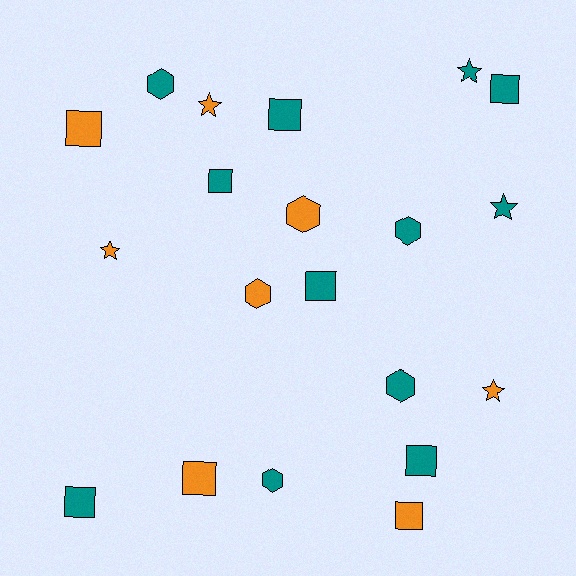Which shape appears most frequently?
Square, with 9 objects.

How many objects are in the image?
There are 20 objects.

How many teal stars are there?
There are 2 teal stars.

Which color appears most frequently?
Teal, with 12 objects.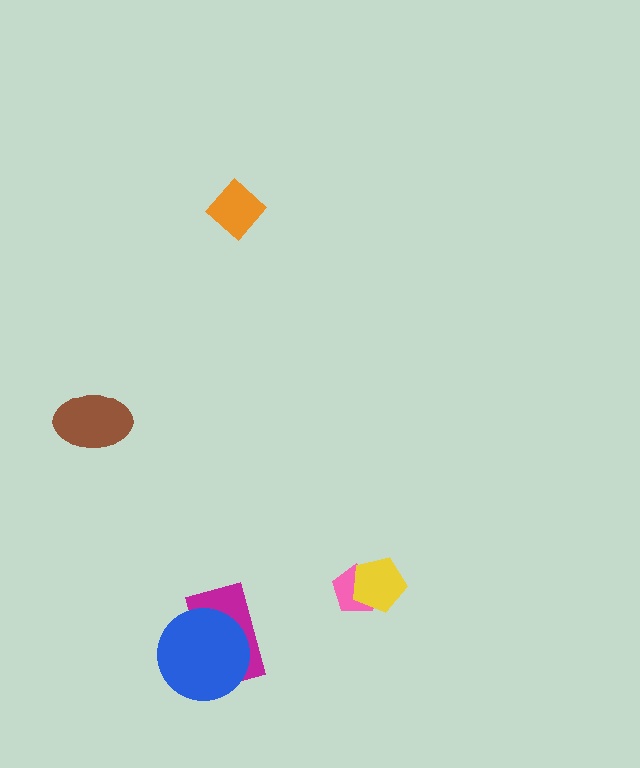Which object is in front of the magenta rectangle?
The blue circle is in front of the magenta rectangle.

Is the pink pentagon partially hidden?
Yes, it is partially covered by another shape.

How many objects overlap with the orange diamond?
0 objects overlap with the orange diamond.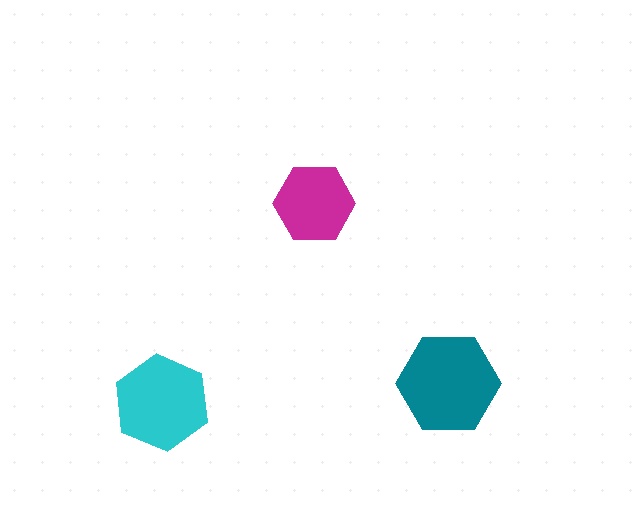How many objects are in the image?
There are 3 objects in the image.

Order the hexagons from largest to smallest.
the teal one, the cyan one, the magenta one.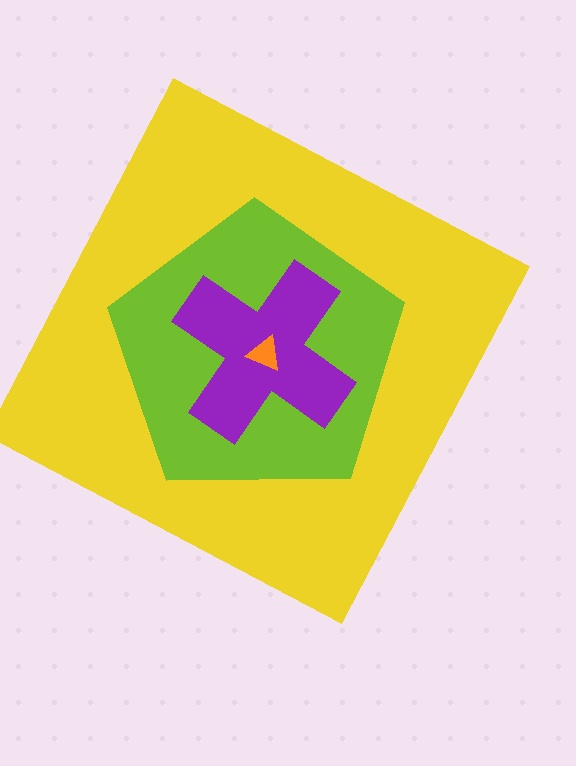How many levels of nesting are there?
4.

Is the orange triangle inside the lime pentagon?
Yes.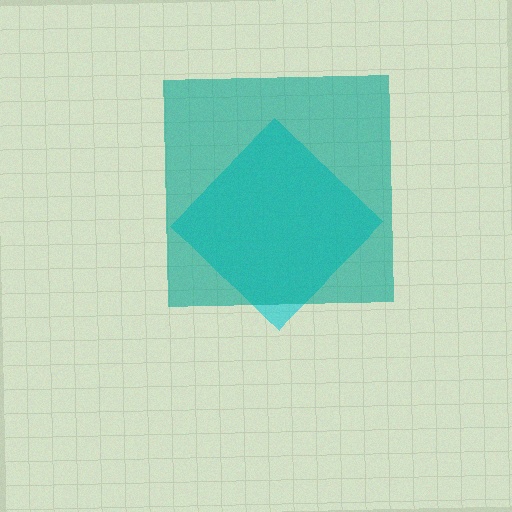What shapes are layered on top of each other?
The layered shapes are: a cyan diamond, a teal square.